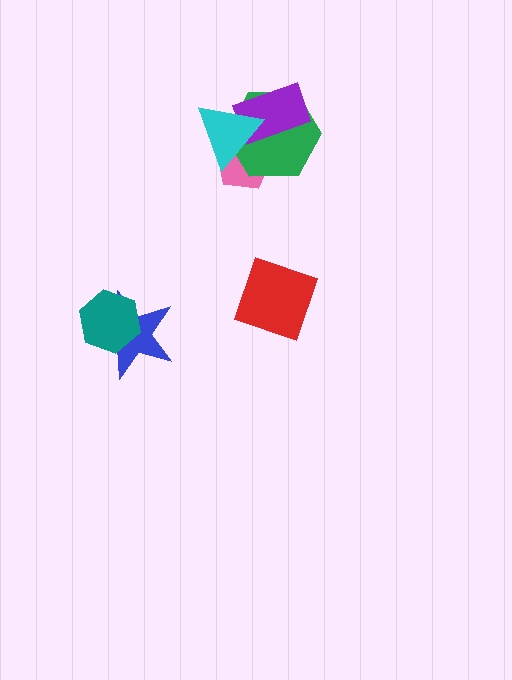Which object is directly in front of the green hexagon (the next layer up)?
The purple rectangle is directly in front of the green hexagon.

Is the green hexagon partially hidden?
Yes, it is partially covered by another shape.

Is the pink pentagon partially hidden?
Yes, it is partially covered by another shape.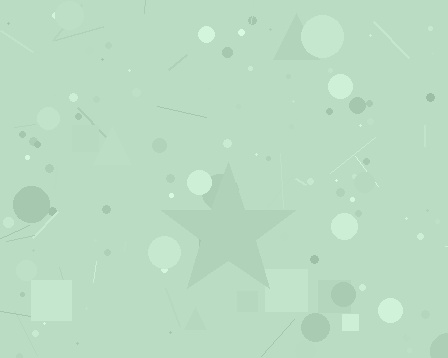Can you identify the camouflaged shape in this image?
The camouflaged shape is a star.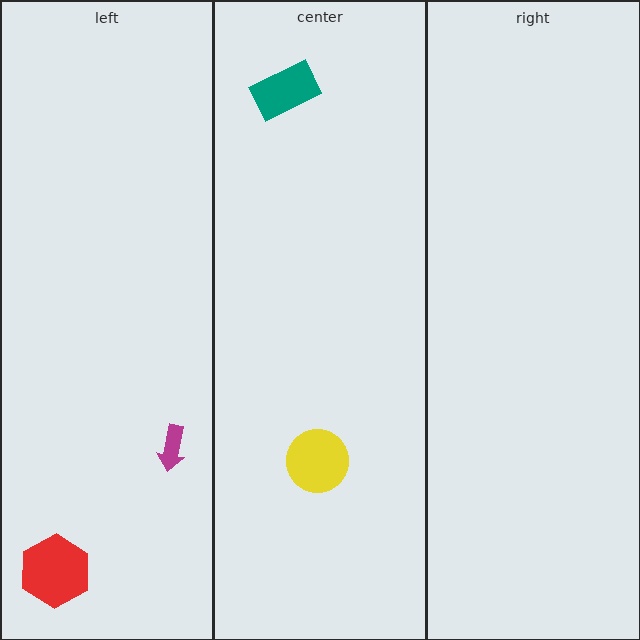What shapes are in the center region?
The yellow circle, the teal rectangle.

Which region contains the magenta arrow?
The left region.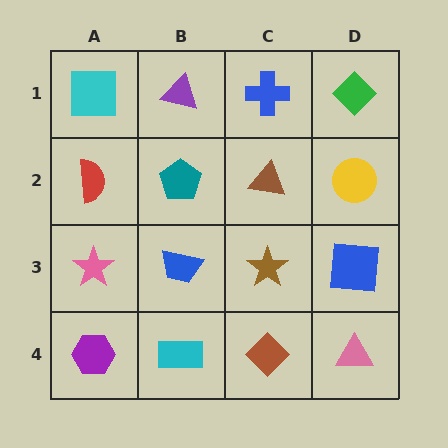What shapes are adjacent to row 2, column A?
A cyan square (row 1, column A), a pink star (row 3, column A), a teal pentagon (row 2, column B).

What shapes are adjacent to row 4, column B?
A blue trapezoid (row 3, column B), a purple hexagon (row 4, column A), a brown diamond (row 4, column C).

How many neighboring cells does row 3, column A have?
3.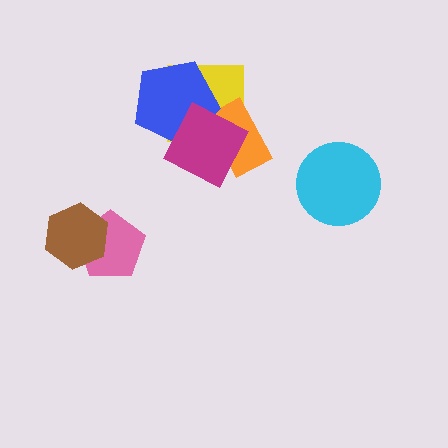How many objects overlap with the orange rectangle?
2 objects overlap with the orange rectangle.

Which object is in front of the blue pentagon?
The magenta diamond is in front of the blue pentagon.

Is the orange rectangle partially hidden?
Yes, it is partially covered by another shape.